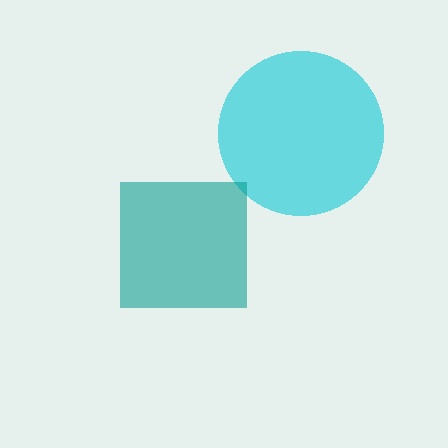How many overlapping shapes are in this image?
There are 2 overlapping shapes in the image.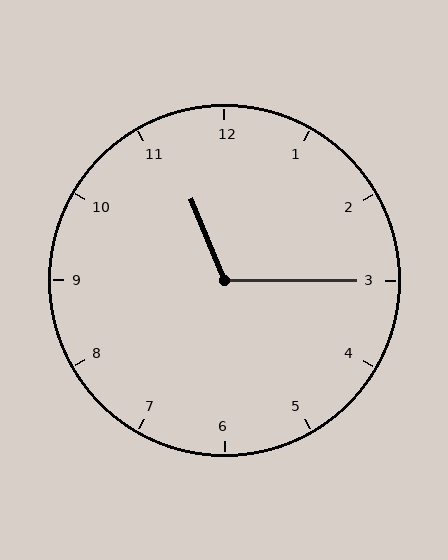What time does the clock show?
11:15.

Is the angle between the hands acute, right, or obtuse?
It is obtuse.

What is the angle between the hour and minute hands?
Approximately 112 degrees.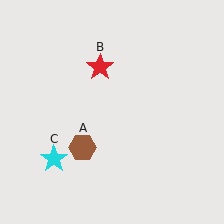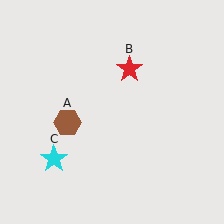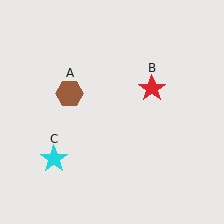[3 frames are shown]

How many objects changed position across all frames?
2 objects changed position: brown hexagon (object A), red star (object B).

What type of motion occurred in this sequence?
The brown hexagon (object A), red star (object B) rotated clockwise around the center of the scene.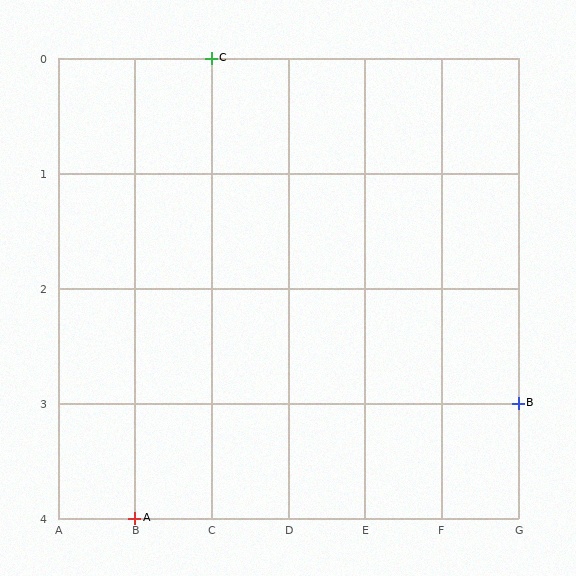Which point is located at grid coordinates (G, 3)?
Point B is at (G, 3).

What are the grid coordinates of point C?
Point C is at grid coordinates (C, 0).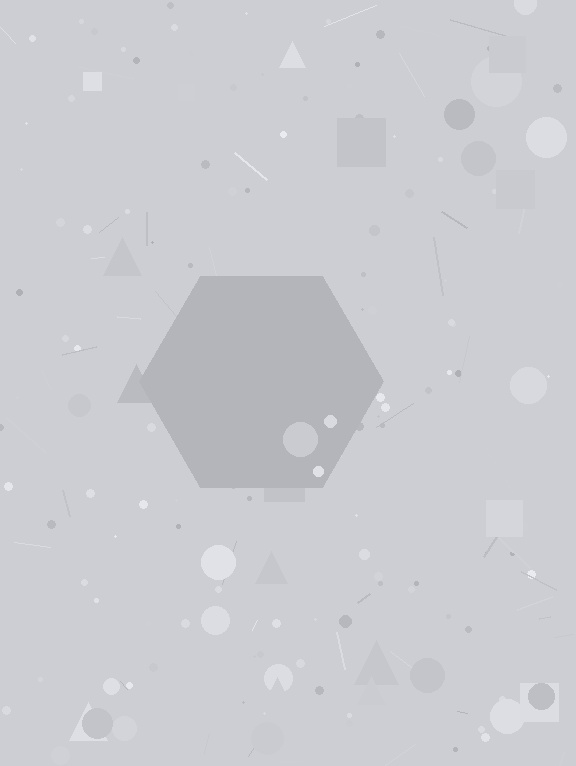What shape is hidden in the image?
A hexagon is hidden in the image.